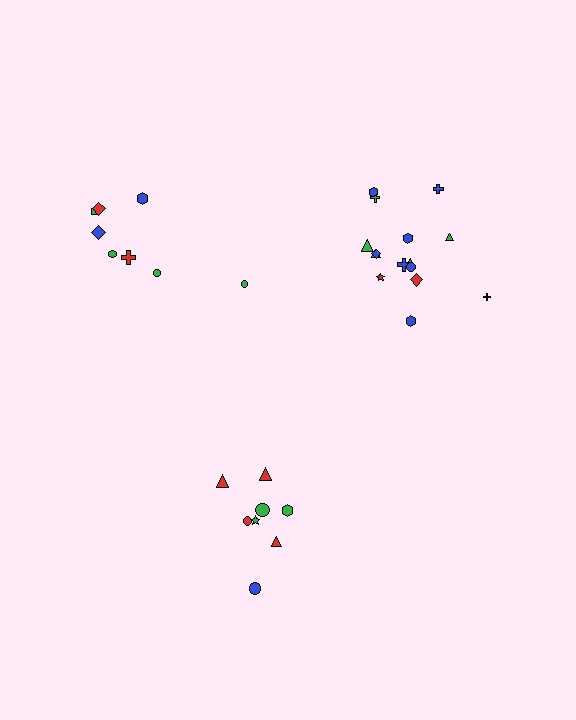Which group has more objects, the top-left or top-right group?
The top-right group.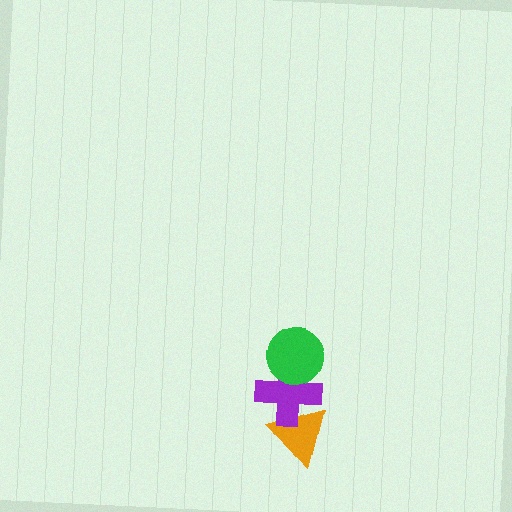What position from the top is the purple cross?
The purple cross is 2nd from the top.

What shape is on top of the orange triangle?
The purple cross is on top of the orange triangle.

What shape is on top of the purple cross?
The green circle is on top of the purple cross.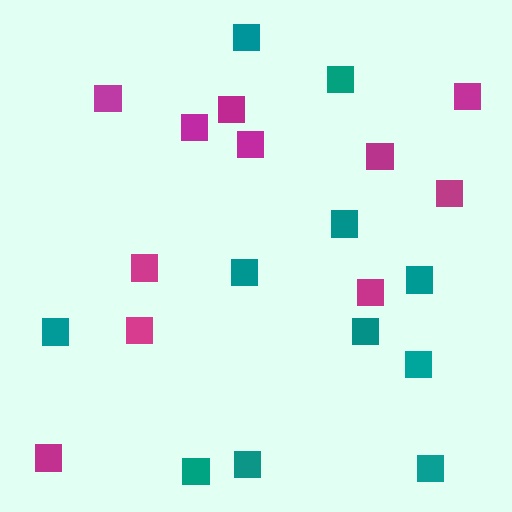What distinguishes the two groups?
There are 2 groups: one group of teal squares (11) and one group of magenta squares (11).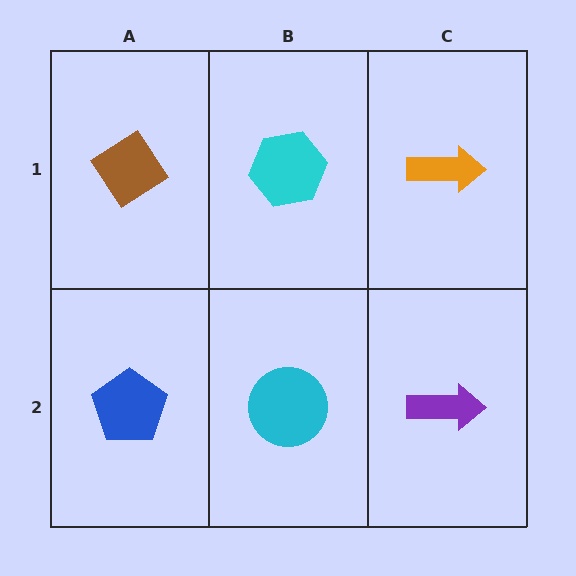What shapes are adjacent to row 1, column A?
A blue pentagon (row 2, column A), a cyan hexagon (row 1, column B).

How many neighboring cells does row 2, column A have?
2.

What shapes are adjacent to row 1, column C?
A purple arrow (row 2, column C), a cyan hexagon (row 1, column B).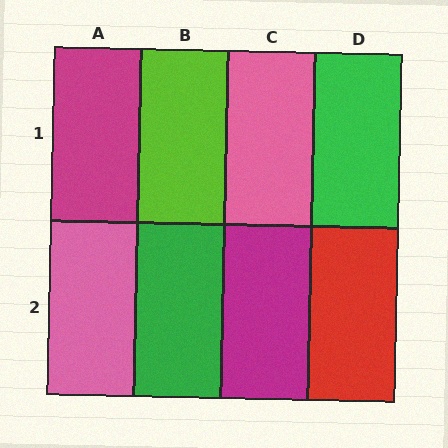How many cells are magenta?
2 cells are magenta.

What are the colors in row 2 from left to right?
Pink, green, magenta, red.